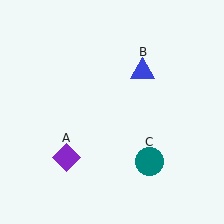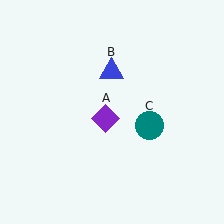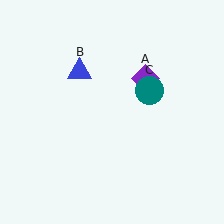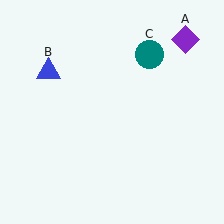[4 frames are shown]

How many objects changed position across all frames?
3 objects changed position: purple diamond (object A), blue triangle (object B), teal circle (object C).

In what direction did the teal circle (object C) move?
The teal circle (object C) moved up.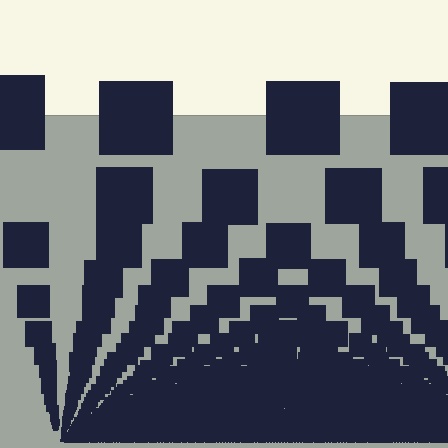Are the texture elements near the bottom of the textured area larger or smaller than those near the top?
Smaller. The gradient is inverted — elements near the bottom are smaller and denser.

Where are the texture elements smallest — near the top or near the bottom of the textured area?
Near the bottom.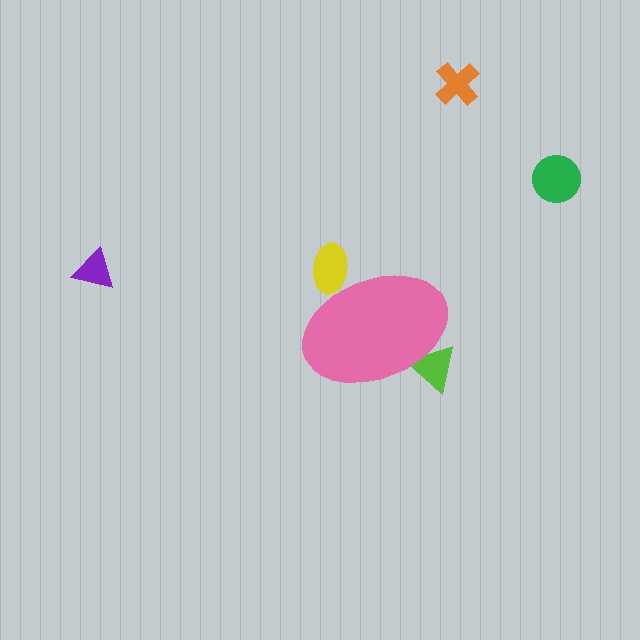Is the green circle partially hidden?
No, the green circle is fully visible.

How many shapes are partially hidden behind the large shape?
2 shapes are partially hidden.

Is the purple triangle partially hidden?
No, the purple triangle is fully visible.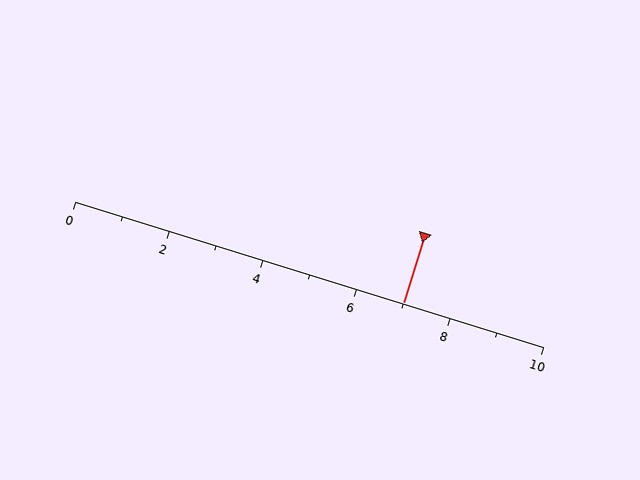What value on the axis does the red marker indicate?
The marker indicates approximately 7.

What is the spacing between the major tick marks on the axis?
The major ticks are spaced 2 apart.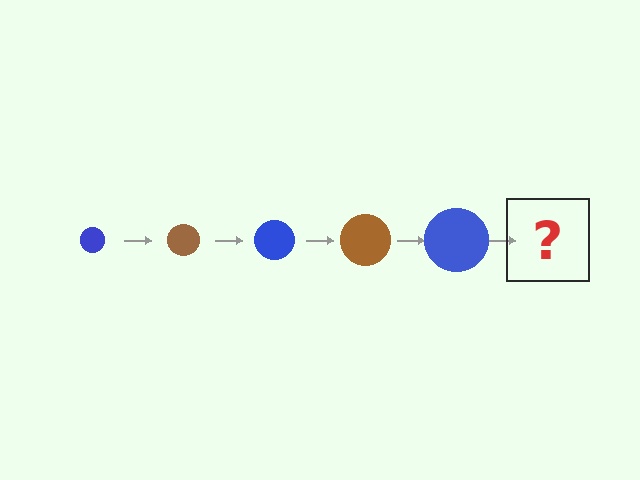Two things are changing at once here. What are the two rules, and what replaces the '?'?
The two rules are that the circle grows larger each step and the color cycles through blue and brown. The '?' should be a brown circle, larger than the previous one.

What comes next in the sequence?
The next element should be a brown circle, larger than the previous one.